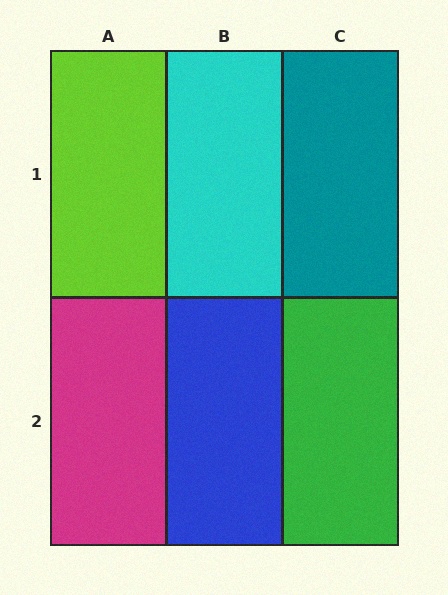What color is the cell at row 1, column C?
Teal.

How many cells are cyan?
1 cell is cyan.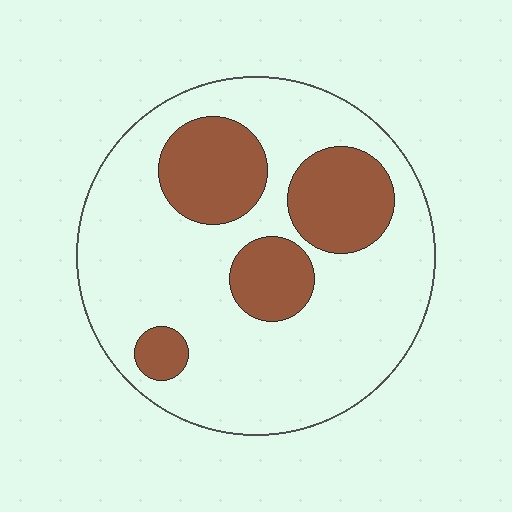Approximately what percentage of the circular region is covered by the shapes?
Approximately 25%.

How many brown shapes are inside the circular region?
4.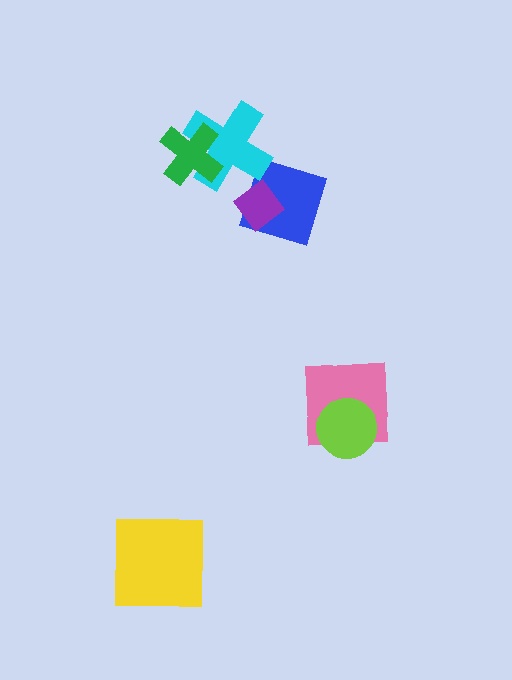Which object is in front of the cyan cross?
The green cross is in front of the cyan cross.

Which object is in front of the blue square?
The purple diamond is in front of the blue square.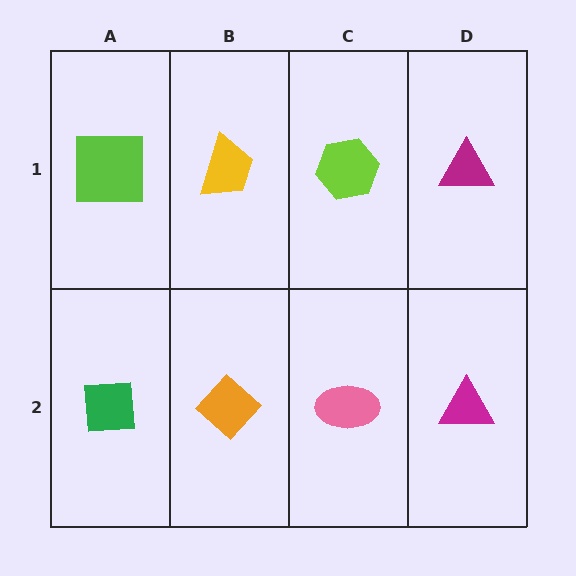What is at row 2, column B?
An orange diamond.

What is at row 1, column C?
A lime hexagon.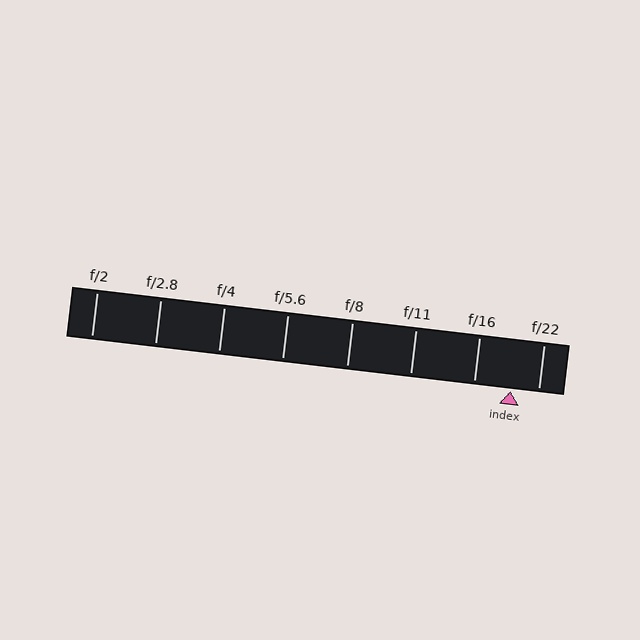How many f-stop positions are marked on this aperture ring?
There are 8 f-stop positions marked.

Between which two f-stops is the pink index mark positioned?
The index mark is between f/16 and f/22.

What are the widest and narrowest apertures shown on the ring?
The widest aperture shown is f/2 and the narrowest is f/22.